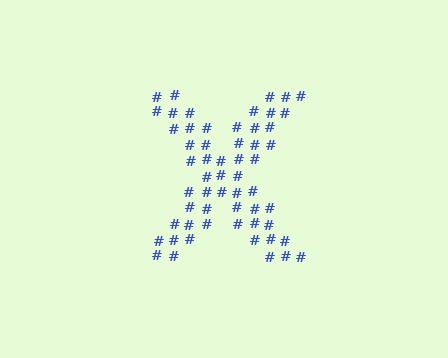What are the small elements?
The small elements are hash symbols.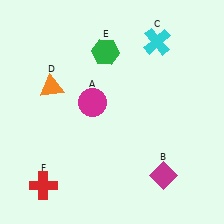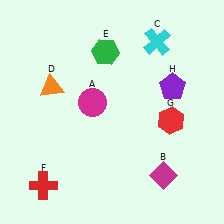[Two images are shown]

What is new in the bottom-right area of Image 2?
A red hexagon (G) was added in the bottom-right area of Image 2.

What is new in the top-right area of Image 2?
A purple pentagon (H) was added in the top-right area of Image 2.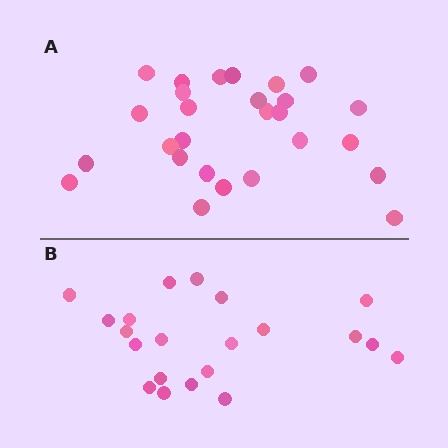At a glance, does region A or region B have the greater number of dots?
Region A (the top region) has more dots.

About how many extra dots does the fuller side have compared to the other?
Region A has about 6 more dots than region B.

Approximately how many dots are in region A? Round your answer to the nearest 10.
About 30 dots. (The exact count is 27, which rounds to 30.)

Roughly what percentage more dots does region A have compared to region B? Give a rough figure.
About 30% more.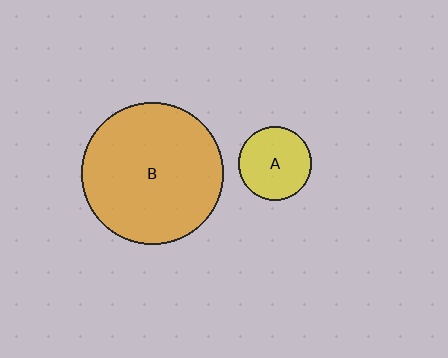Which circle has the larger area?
Circle B (orange).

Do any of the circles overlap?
No, none of the circles overlap.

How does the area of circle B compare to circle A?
Approximately 3.7 times.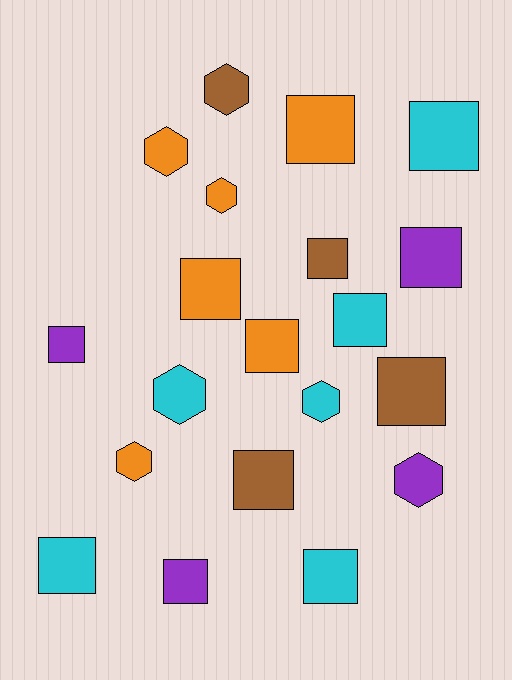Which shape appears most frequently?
Square, with 13 objects.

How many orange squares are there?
There are 3 orange squares.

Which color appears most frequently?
Cyan, with 6 objects.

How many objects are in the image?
There are 20 objects.